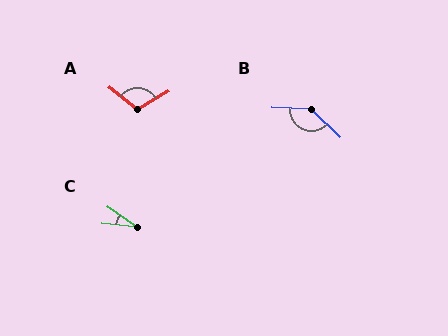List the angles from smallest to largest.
C (29°), A (111°), B (138°).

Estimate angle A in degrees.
Approximately 111 degrees.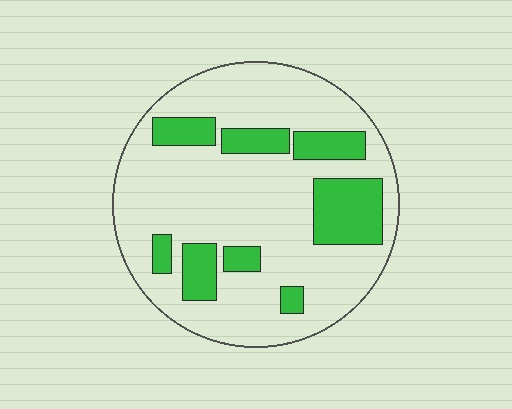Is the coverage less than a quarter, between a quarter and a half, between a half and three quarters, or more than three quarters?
Less than a quarter.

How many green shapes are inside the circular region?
8.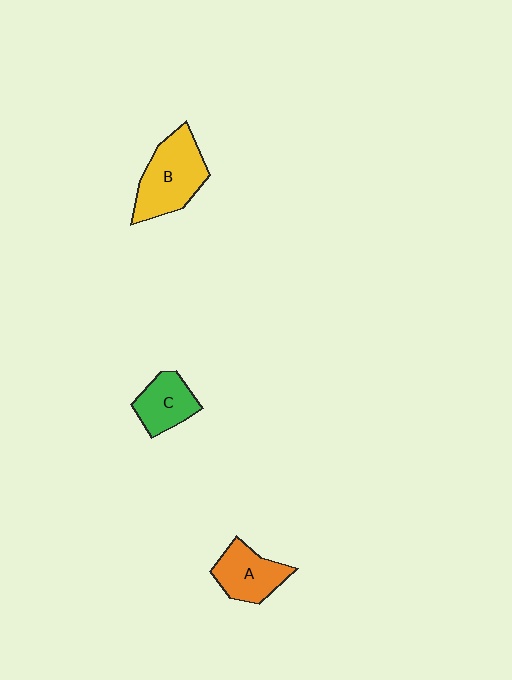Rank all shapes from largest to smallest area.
From largest to smallest: B (yellow), A (orange), C (green).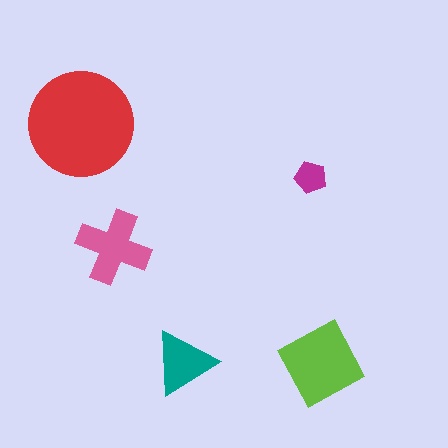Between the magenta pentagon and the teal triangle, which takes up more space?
The teal triangle.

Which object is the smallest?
The magenta pentagon.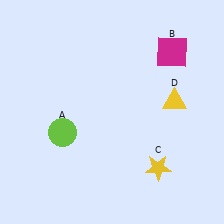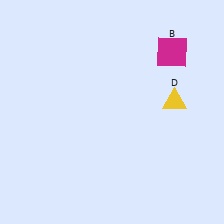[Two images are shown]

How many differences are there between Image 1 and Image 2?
There are 2 differences between the two images.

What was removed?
The lime circle (A), the yellow star (C) were removed in Image 2.